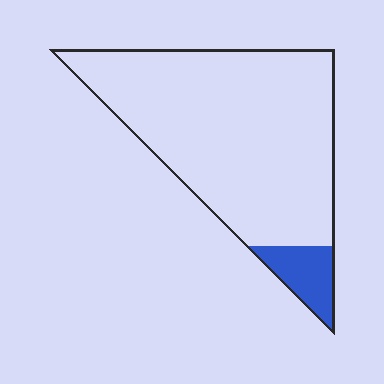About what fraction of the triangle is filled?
About one tenth (1/10).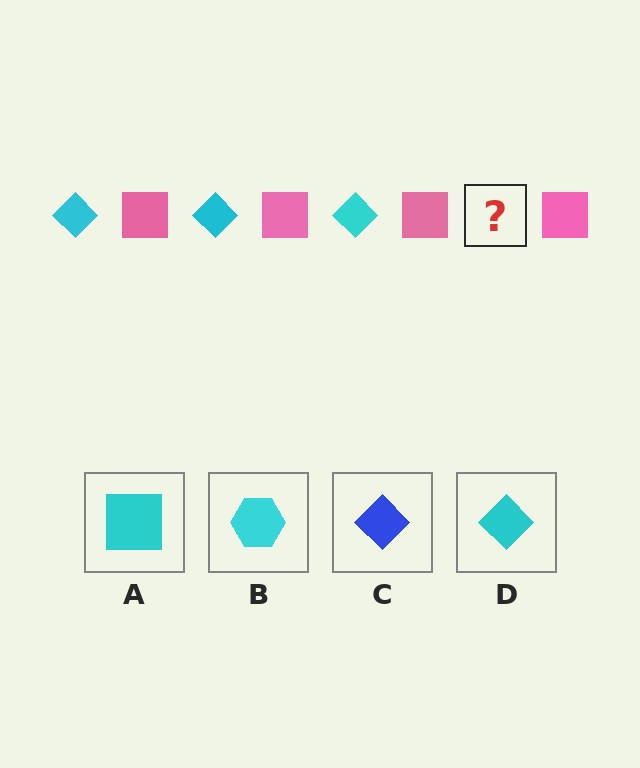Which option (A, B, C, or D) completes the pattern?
D.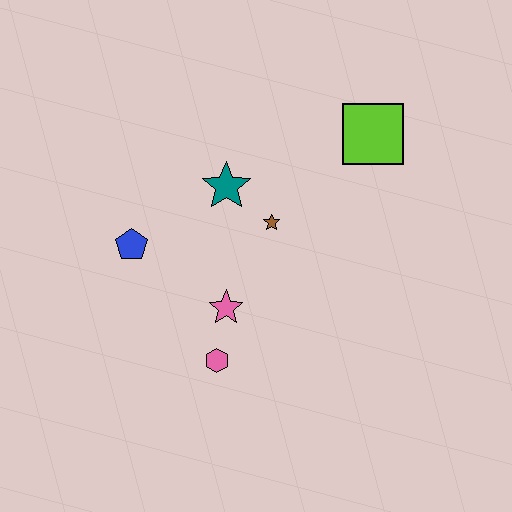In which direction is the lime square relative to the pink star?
The lime square is above the pink star.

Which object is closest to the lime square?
The brown star is closest to the lime square.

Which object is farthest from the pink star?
The lime square is farthest from the pink star.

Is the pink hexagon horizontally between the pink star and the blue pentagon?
Yes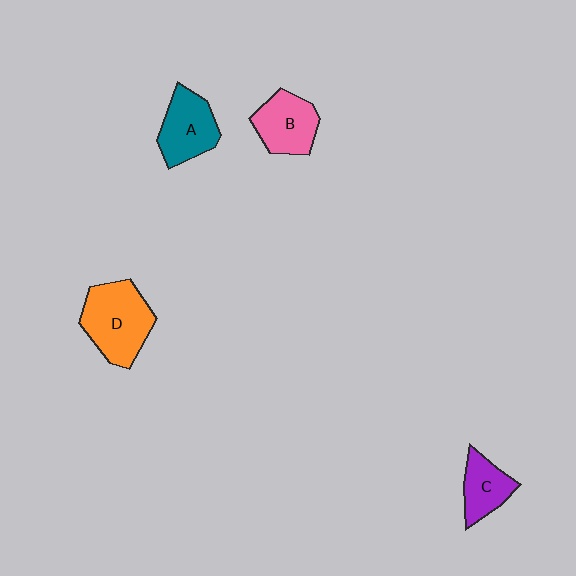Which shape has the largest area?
Shape D (orange).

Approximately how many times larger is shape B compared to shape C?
Approximately 1.3 times.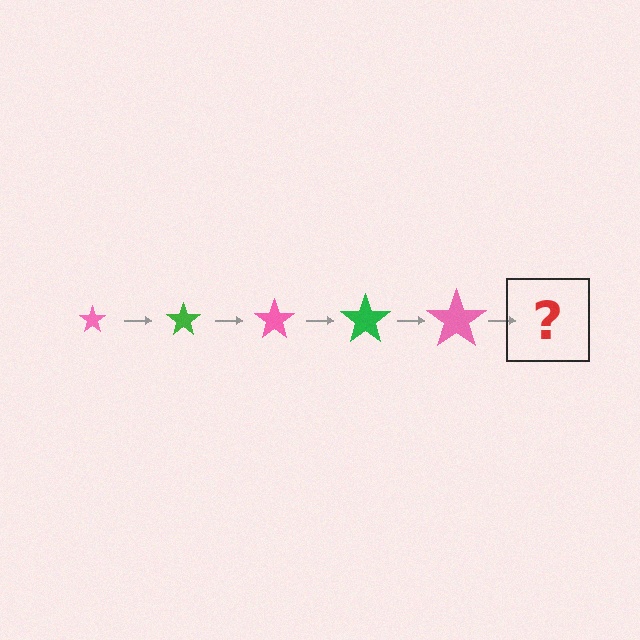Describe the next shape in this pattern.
It should be a green star, larger than the previous one.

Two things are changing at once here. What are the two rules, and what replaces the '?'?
The two rules are that the star grows larger each step and the color cycles through pink and green. The '?' should be a green star, larger than the previous one.